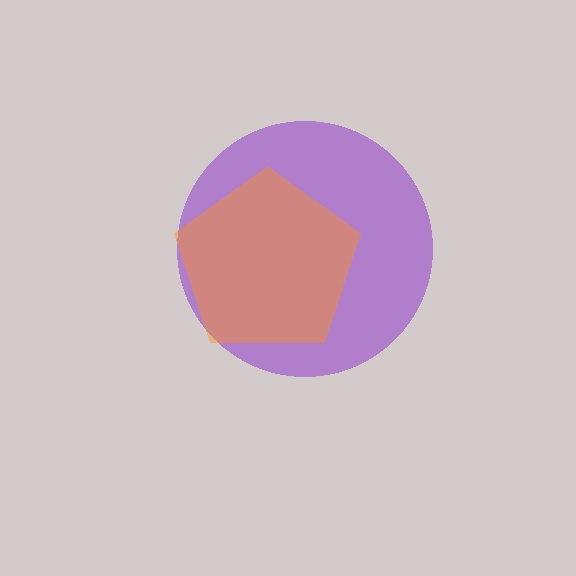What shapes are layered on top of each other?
The layered shapes are: a purple circle, an orange pentagon.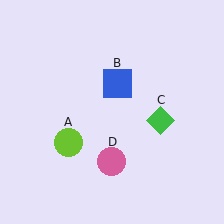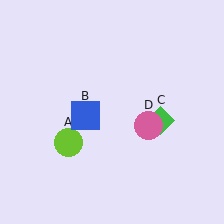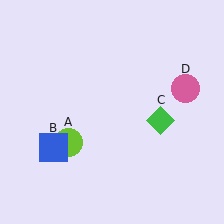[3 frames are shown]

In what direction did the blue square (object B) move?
The blue square (object B) moved down and to the left.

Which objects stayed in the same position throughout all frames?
Lime circle (object A) and green diamond (object C) remained stationary.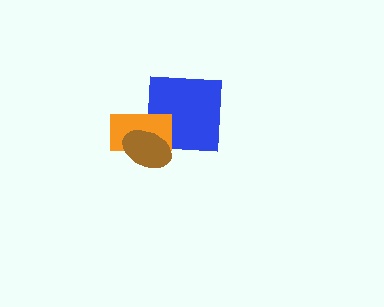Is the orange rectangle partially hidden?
Yes, it is partially covered by another shape.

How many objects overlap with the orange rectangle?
2 objects overlap with the orange rectangle.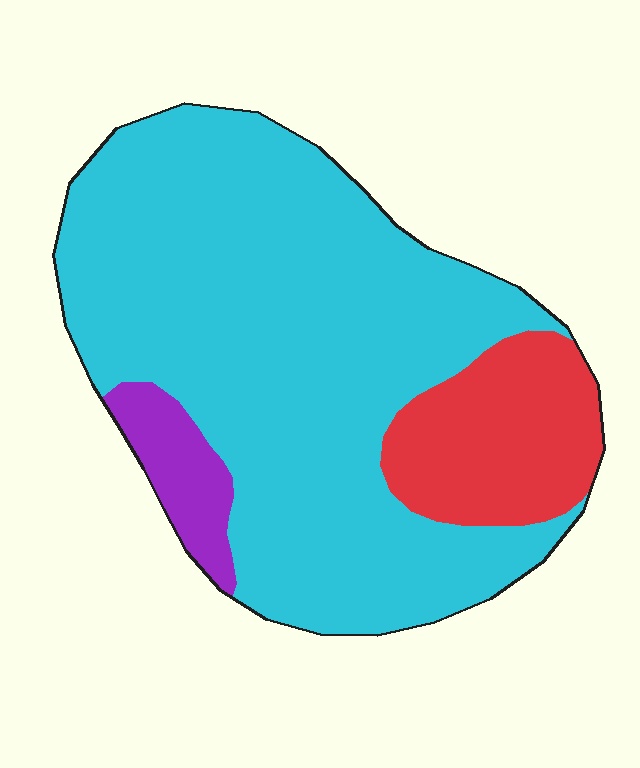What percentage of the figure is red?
Red takes up about one sixth (1/6) of the figure.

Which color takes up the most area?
Cyan, at roughly 75%.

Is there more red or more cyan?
Cyan.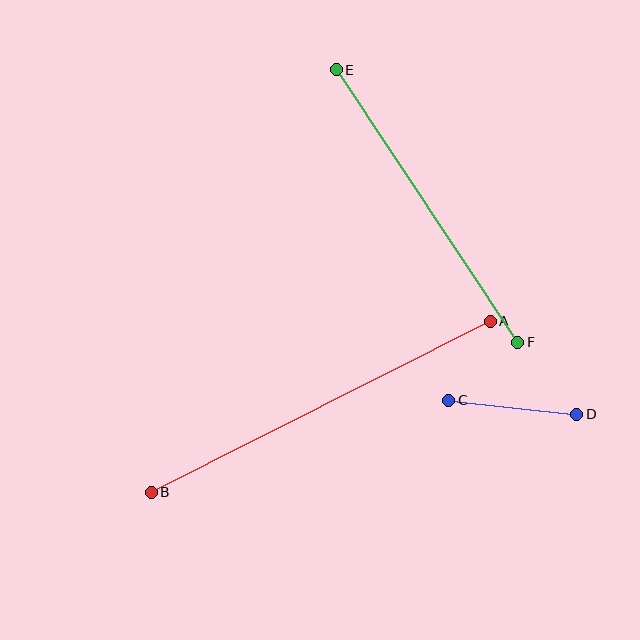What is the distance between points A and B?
The distance is approximately 380 pixels.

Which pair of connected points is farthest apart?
Points A and B are farthest apart.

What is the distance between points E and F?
The distance is approximately 328 pixels.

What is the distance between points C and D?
The distance is approximately 129 pixels.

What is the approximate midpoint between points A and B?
The midpoint is at approximately (321, 407) pixels.